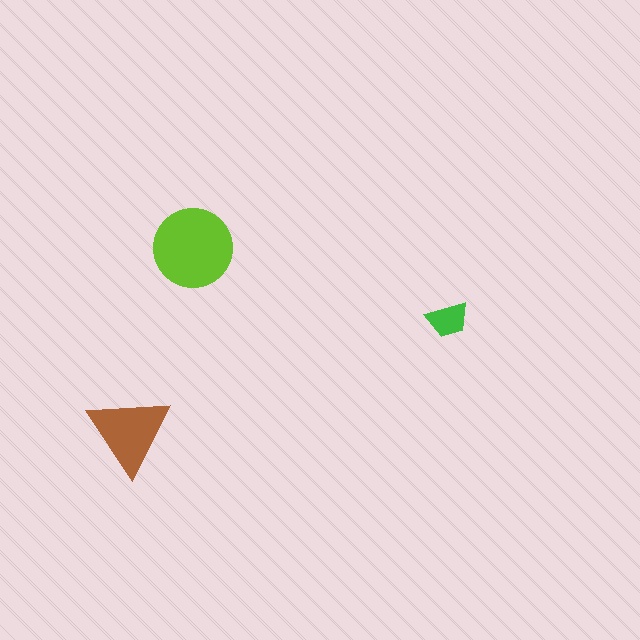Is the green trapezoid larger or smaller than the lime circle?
Smaller.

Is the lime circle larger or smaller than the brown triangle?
Larger.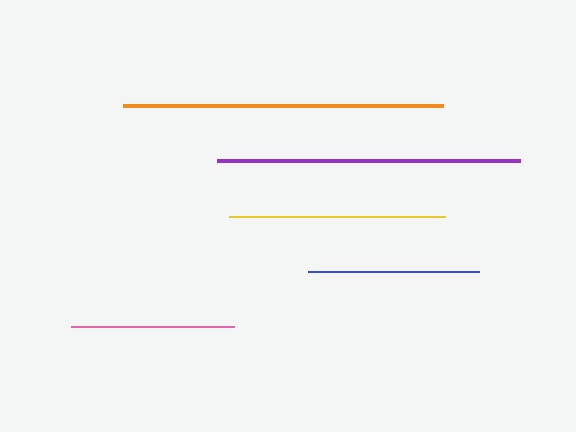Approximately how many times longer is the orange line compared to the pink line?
The orange line is approximately 2.0 times the length of the pink line.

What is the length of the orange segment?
The orange segment is approximately 320 pixels long.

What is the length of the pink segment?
The pink segment is approximately 163 pixels long.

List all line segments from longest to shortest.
From longest to shortest: orange, purple, yellow, blue, pink.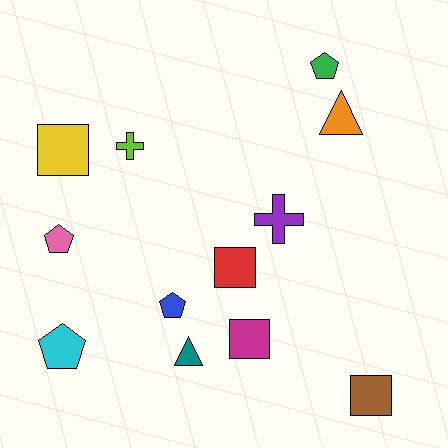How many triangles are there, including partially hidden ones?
There are 2 triangles.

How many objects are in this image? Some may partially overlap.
There are 12 objects.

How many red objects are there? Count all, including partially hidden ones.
There is 1 red object.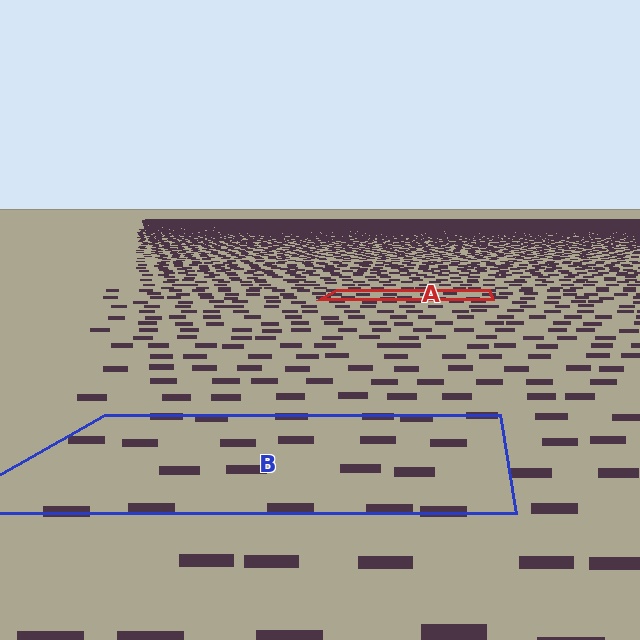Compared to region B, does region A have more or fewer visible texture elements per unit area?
Region A has more texture elements per unit area — they are packed more densely because it is farther away.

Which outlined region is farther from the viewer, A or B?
Region A is farther from the viewer — the texture elements inside it appear smaller and more densely packed.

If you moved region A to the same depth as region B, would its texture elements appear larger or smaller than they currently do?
They would appear larger. At a closer depth, the same texture elements are projected at a bigger on-screen size.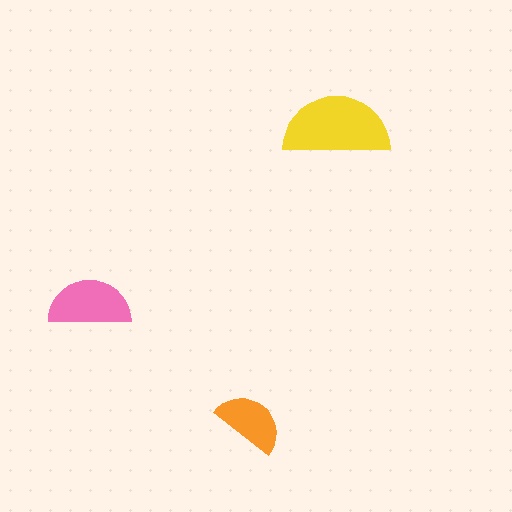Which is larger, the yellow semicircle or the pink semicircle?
The yellow one.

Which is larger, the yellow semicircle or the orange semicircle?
The yellow one.